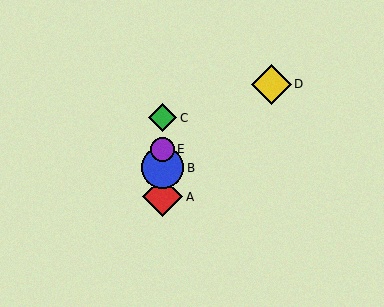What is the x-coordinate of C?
Object C is at x≈163.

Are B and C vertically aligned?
Yes, both are at x≈163.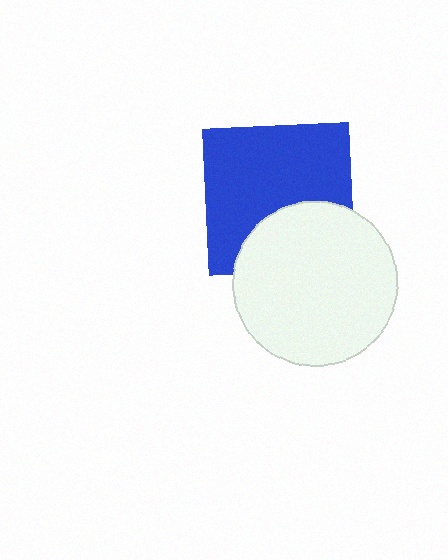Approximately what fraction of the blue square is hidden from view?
Roughly 33% of the blue square is hidden behind the white circle.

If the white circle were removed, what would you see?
You would see the complete blue square.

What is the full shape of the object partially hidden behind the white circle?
The partially hidden object is a blue square.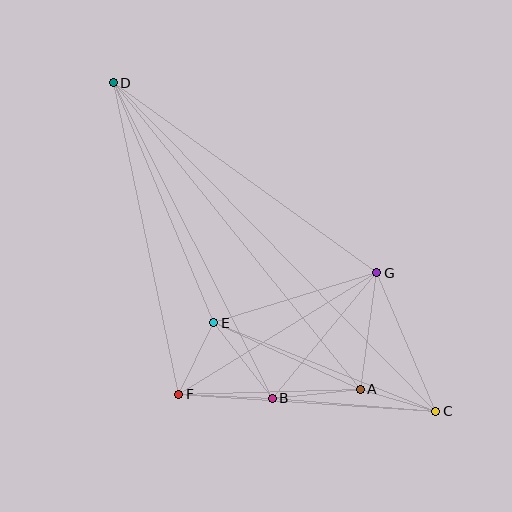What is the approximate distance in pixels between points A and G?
The distance between A and G is approximately 118 pixels.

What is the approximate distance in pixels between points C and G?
The distance between C and G is approximately 150 pixels.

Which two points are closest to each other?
Points A and C are closest to each other.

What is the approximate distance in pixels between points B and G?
The distance between B and G is approximately 163 pixels.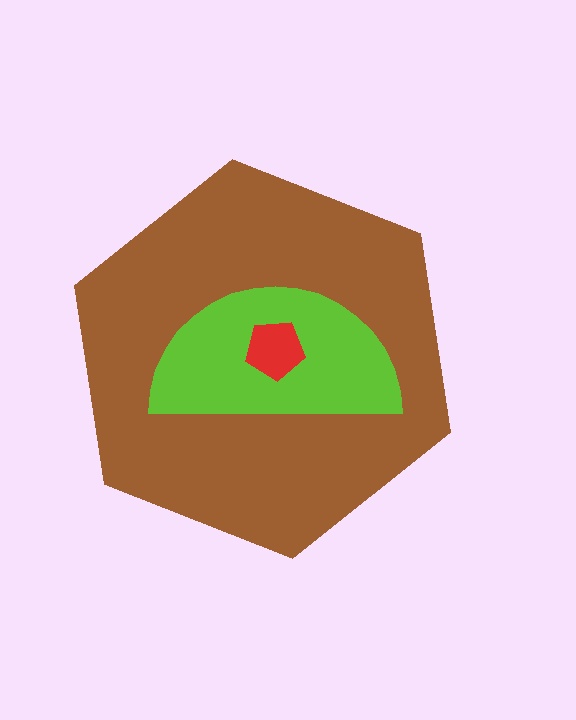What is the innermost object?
The red pentagon.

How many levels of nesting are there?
3.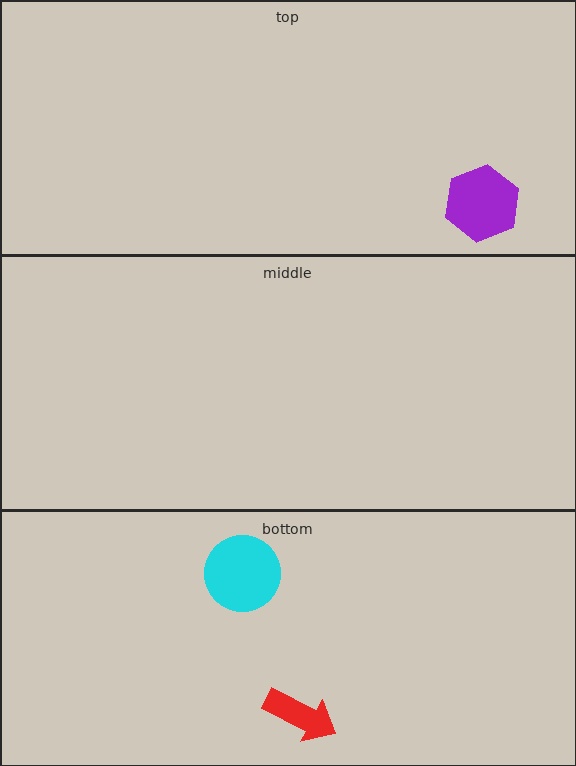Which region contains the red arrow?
The bottom region.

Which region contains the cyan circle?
The bottom region.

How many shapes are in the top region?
1.